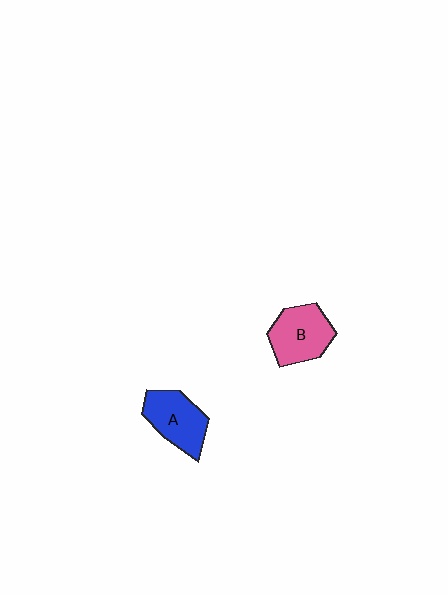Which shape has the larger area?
Shape B (pink).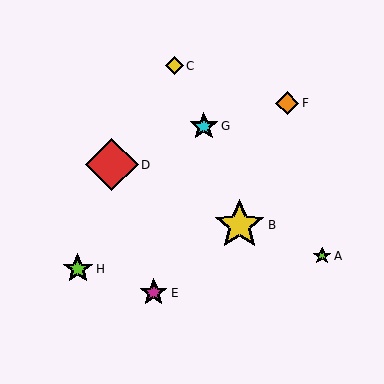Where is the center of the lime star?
The center of the lime star is at (78, 269).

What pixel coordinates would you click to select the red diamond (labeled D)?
Click at (112, 165) to select the red diamond D.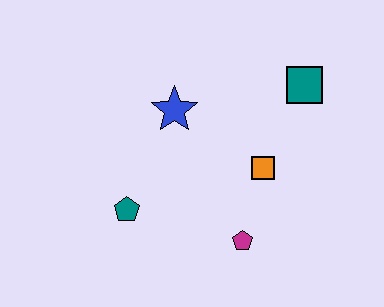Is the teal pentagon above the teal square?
No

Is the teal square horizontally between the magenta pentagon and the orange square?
No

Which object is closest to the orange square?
The magenta pentagon is closest to the orange square.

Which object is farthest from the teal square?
The teal pentagon is farthest from the teal square.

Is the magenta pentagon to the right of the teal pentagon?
Yes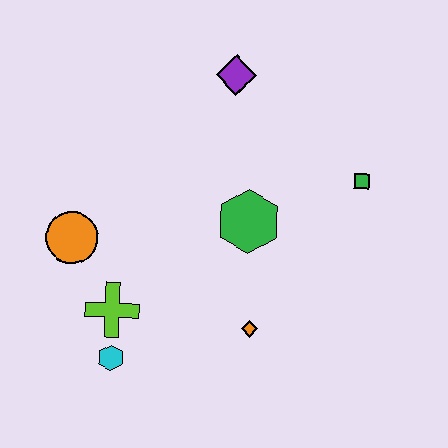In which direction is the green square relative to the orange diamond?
The green square is above the orange diamond.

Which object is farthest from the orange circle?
The green square is farthest from the orange circle.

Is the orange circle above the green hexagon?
No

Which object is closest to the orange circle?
The lime cross is closest to the orange circle.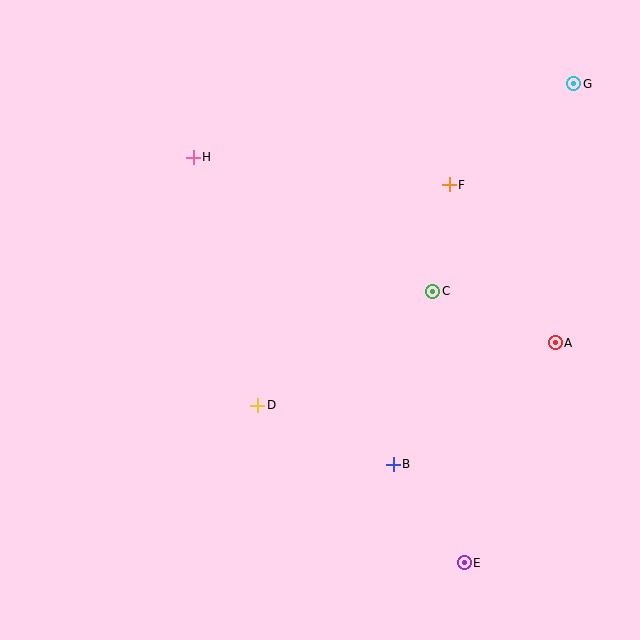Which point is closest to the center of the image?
Point D at (258, 405) is closest to the center.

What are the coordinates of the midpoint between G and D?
The midpoint between G and D is at (416, 245).